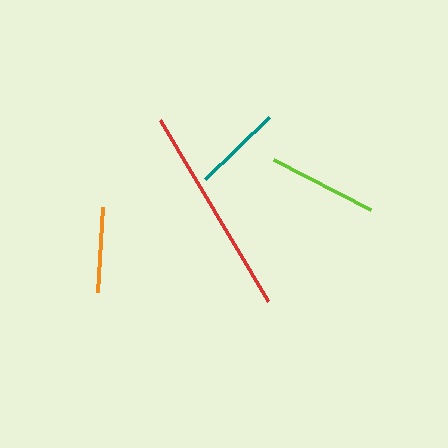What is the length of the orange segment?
The orange segment is approximately 85 pixels long.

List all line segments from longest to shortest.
From longest to shortest: red, lime, teal, orange.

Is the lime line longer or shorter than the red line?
The red line is longer than the lime line.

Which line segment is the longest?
The red line is the longest at approximately 211 pixels.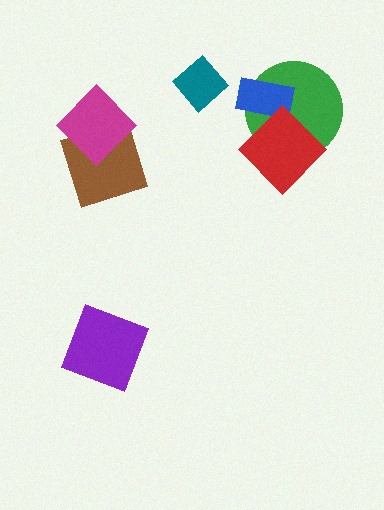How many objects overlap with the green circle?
2 objects overlap with the green circle.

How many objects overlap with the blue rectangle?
2 objects overlap with the blue rectangle.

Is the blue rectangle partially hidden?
Yes, it is partially covered by another shape.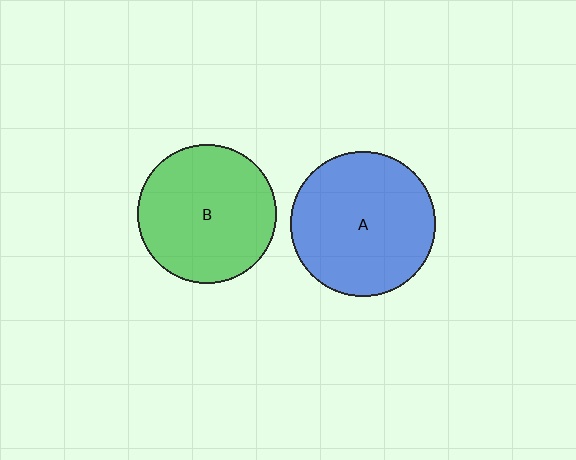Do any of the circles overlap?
No, none of the circles overlap.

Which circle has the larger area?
Circle A (blue).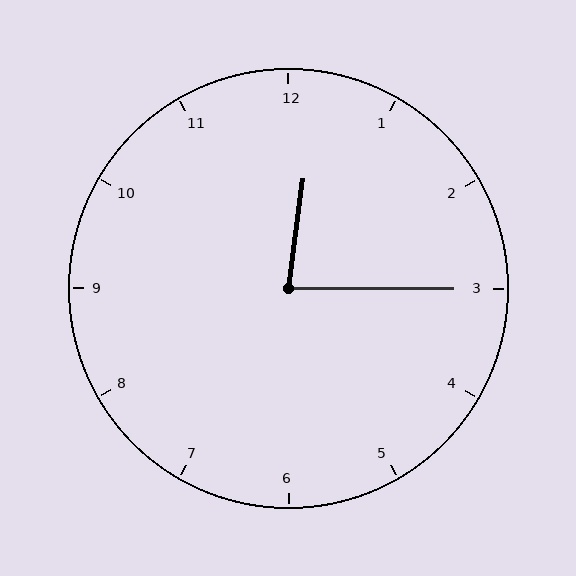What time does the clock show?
12:15.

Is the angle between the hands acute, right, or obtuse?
It is acute.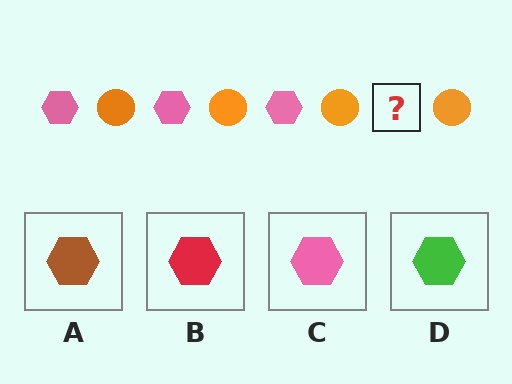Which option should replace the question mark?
Option C.